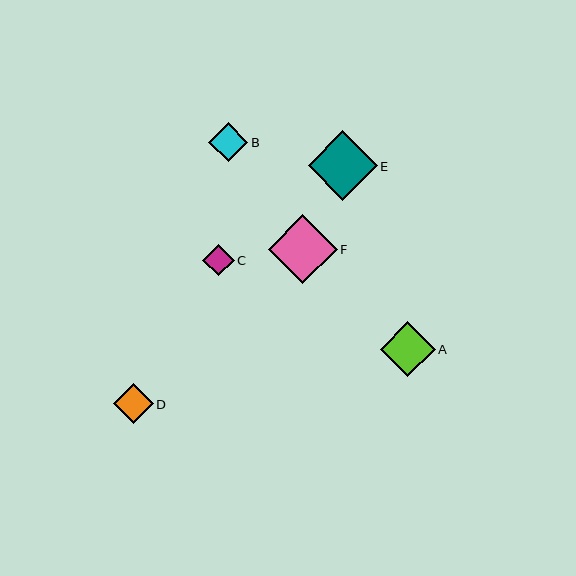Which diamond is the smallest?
Diamond C is the smallest with a size of approximately 32 pixels.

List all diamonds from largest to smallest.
From largest to smallest: E, F, A, D, B, C.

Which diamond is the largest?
Diamond E is the largest with a size of approximately 69 pixels.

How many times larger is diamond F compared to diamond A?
Diamond F is approximately 1.2 times the size of diamond A.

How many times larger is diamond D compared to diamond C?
Diamond D is approximately 1.2 times the size of diamond C.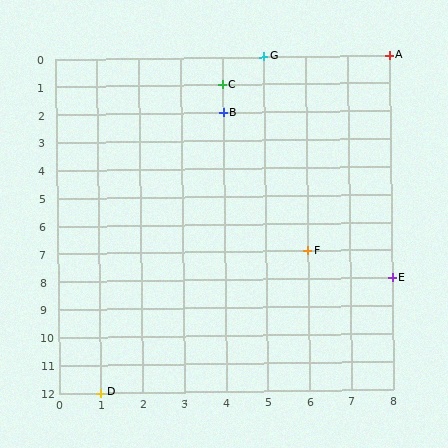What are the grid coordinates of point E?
Point E is at grid coordinates (8, 8).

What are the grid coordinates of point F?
Point F is at grid coordinates (6, 7).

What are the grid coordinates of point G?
Point G is at grid coordinates (5, 0).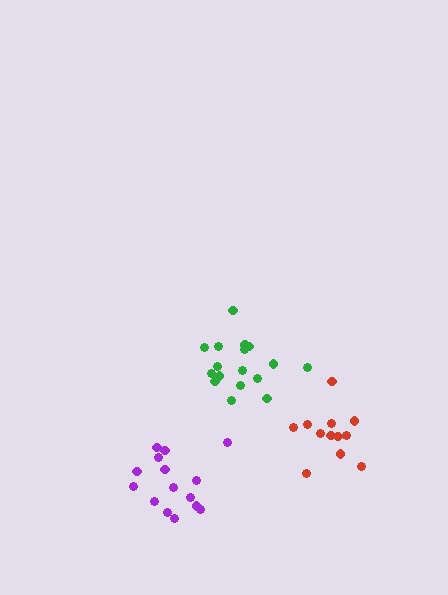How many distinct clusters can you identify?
There are 3 distinct clusters.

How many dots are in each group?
Group 1: 12 dots, Group 2: 17 dots, Group 3: 15 dots (44 total).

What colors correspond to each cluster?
The clusters are colored: red, green, purple.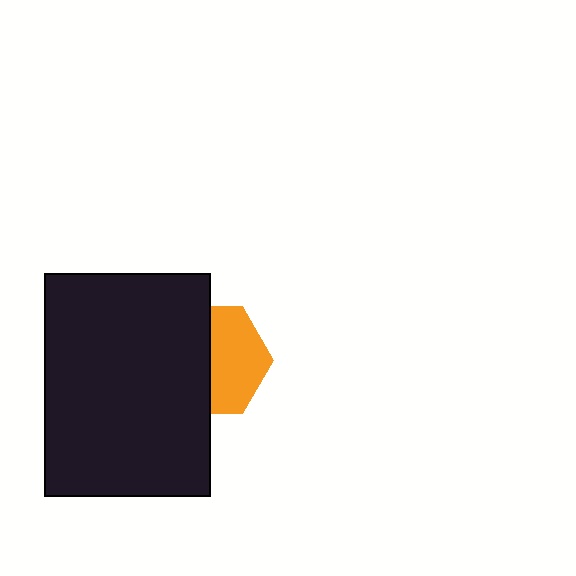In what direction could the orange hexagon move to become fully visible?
The orange hexagon could move right. That would shift it out from behind the black rectangle entirely.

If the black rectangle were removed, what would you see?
You would see the complete orange hexagon.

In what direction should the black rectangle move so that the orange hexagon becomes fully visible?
The black rectangle should move left. That is the shortest direction to clear the overlap and leave the orange hexagon fully visible.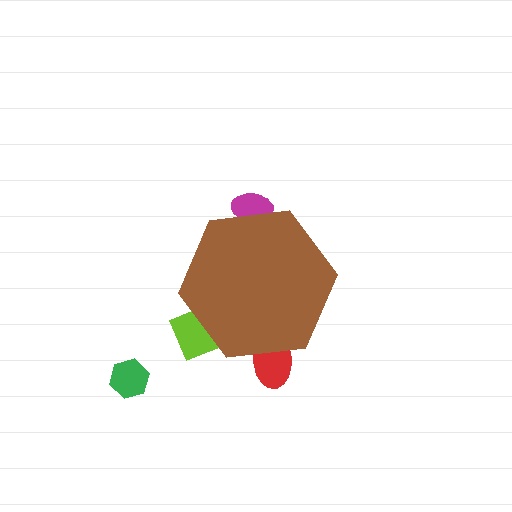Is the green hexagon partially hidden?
No, the green hexagon is fully visible.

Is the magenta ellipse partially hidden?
Yes, the magenta ellipse is partially hidden behind the brown hexagon.